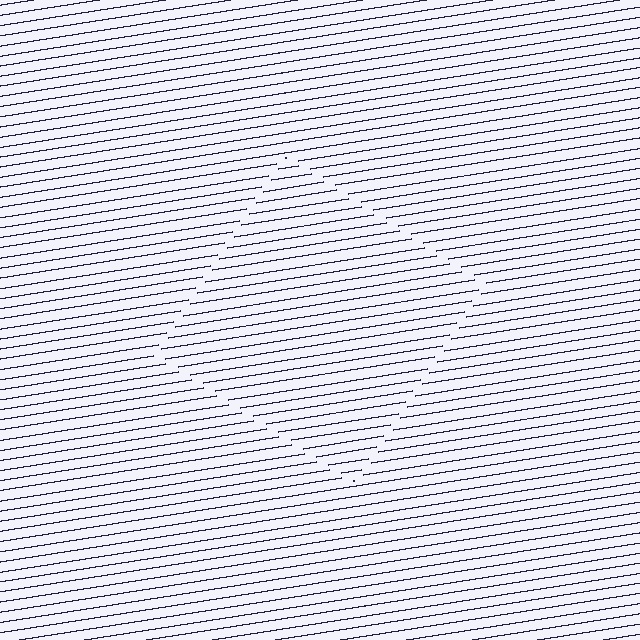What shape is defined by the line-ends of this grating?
An illusory square. The interior of the shape contains the same grating, shifted by half a period — the contour is defined by the phase discontinuity where line-ends from the inner and outer gratings abut.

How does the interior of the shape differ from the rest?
The interior of the shape contains the same grating, shifted by half a period — the contour is defined by the phase discontinuity where line-ends from the inner and outer gratings abut.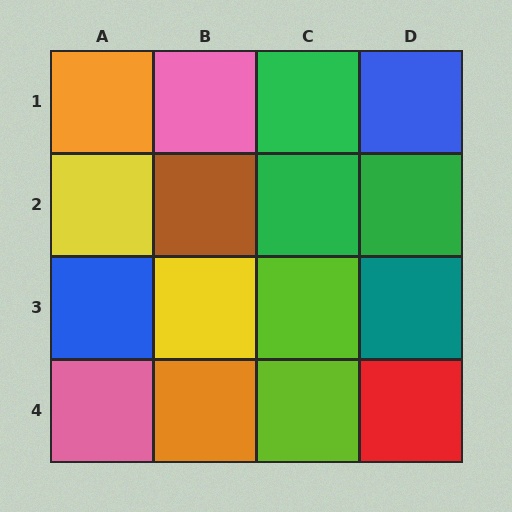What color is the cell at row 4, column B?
Orange.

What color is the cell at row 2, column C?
Green.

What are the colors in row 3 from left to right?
Blue, yellow, lime, teal.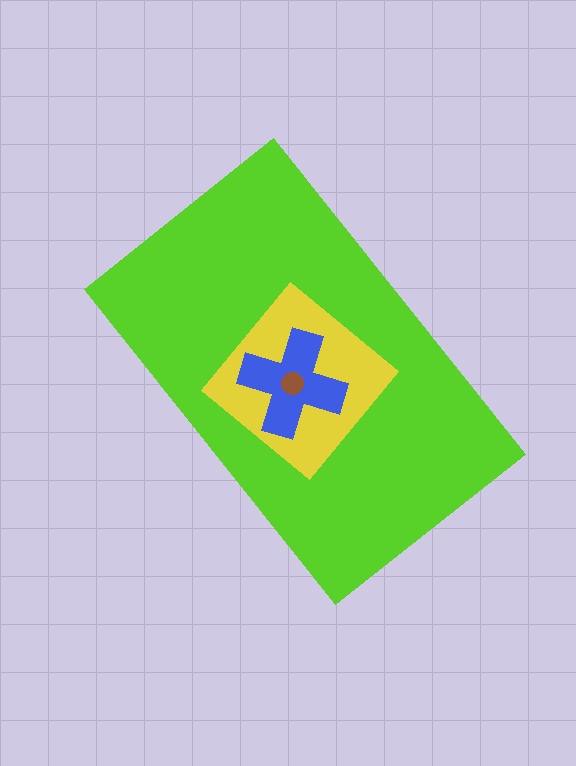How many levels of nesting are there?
4.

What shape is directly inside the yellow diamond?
The blue cross.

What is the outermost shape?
The lime rectangle.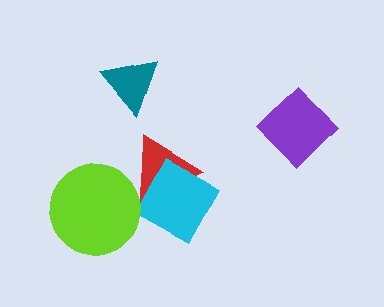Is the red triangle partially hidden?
Yes, it is partially covered by another shape.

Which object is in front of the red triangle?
The cyan square is in front of the red triangle.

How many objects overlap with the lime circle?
0 objects overlap with the lime circle.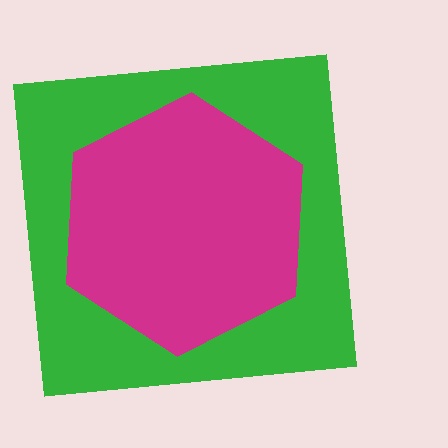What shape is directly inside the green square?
The magenta hexagon.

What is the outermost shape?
The green square.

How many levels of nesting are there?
2.